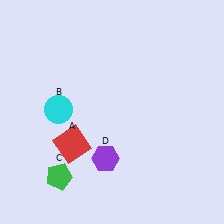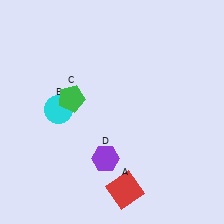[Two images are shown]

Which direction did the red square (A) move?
The red square (A) moved right.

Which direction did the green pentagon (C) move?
The green pentagon (C) moved up.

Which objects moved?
The objects that moved are: the red square (A), the green pentagon (C).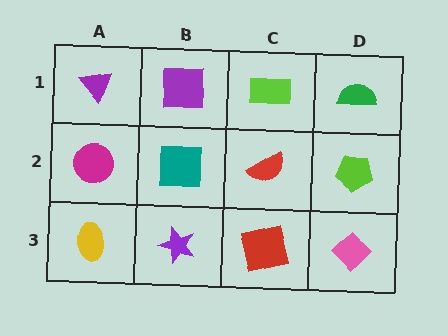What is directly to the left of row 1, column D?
A lime rectangle.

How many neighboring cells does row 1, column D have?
2.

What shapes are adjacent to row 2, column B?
A purple square (row 1, column B), a purple star (row 3, column B), a magenta circle (row 2, column A), a red semicircle (row 2, column C).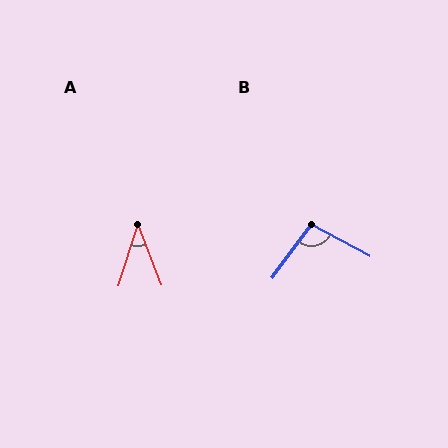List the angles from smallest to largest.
A (39°), B (98°).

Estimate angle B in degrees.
Approximately 98 degrees.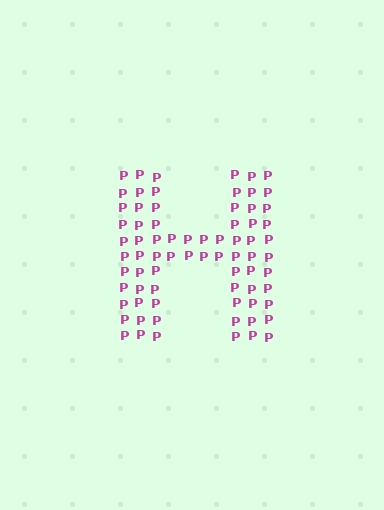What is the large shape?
The large shape is the letter H.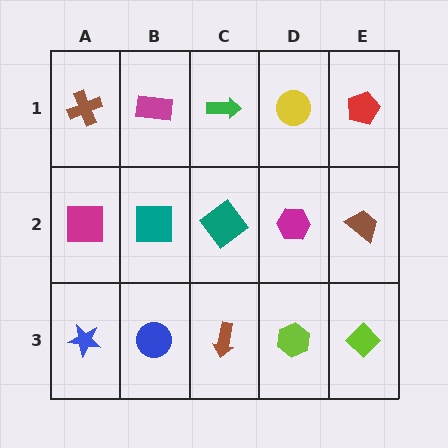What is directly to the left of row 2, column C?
A teal square.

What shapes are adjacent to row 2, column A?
A brown cross (row 1, column A), a blue star (row 3, column A), a teal square (row 2, column B).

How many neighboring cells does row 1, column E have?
2.